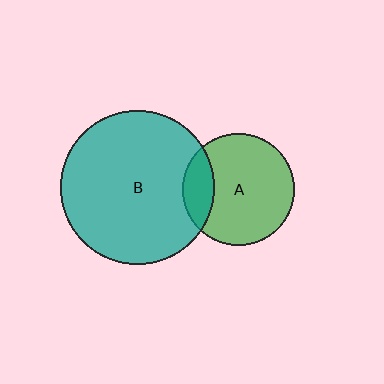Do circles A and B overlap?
Yes.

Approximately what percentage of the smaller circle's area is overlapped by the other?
Approximately 20%.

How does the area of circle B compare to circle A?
Approximately 1.9 times.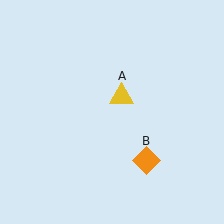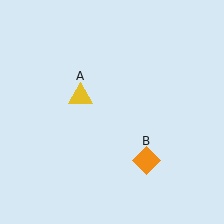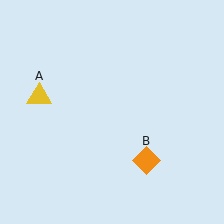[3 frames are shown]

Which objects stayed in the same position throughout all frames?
Orange diamond (object B) remained stationary.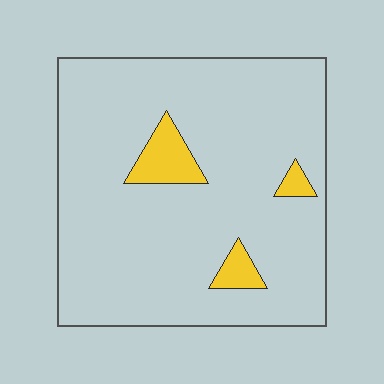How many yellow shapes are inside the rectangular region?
3.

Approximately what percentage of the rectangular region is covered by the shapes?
Approximately 10%.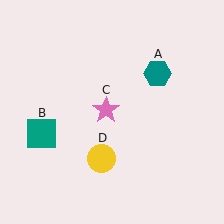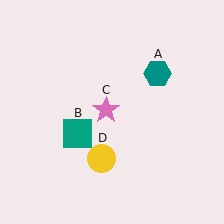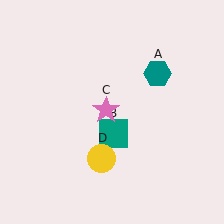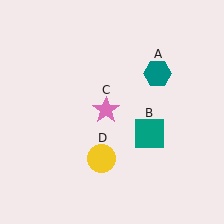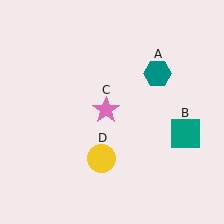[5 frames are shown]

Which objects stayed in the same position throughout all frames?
Teal hexagon (object A) and pink star (object C) and yellow circle (object D) remained stationary.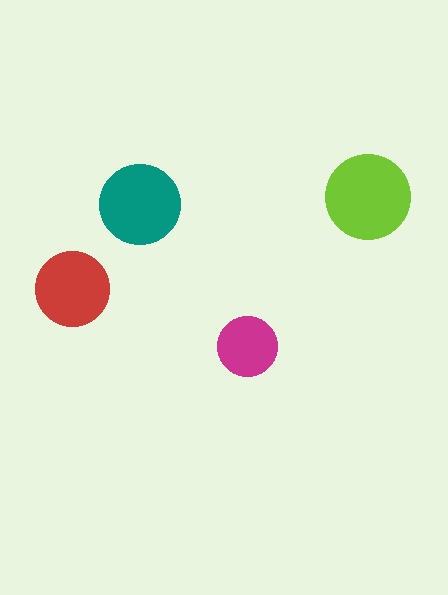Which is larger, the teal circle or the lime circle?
The lime one.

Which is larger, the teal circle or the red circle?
The teal one.